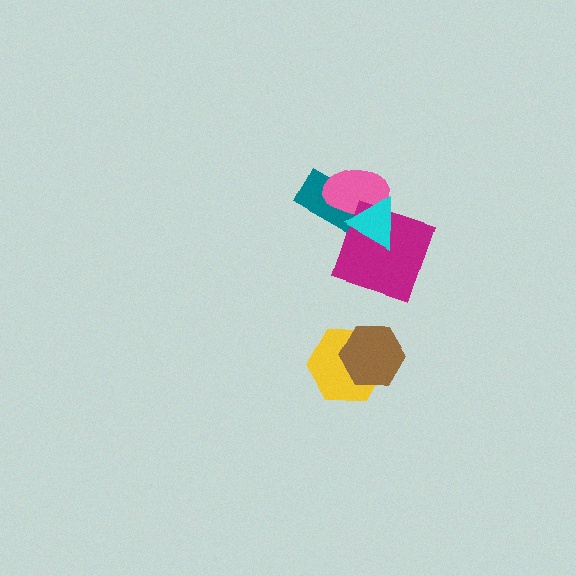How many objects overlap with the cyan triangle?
3 objects overlap with the cyan triangle.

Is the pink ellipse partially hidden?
Yes, it is partially covered by another shape.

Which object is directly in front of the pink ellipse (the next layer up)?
The magenta square is directly in front of the pink ellipse.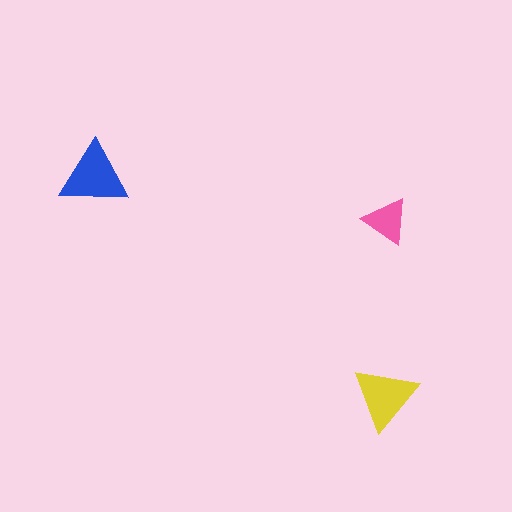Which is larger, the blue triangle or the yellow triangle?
The blue one.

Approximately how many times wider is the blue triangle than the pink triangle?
About 1.5 times wider.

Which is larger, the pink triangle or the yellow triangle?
The yellow one.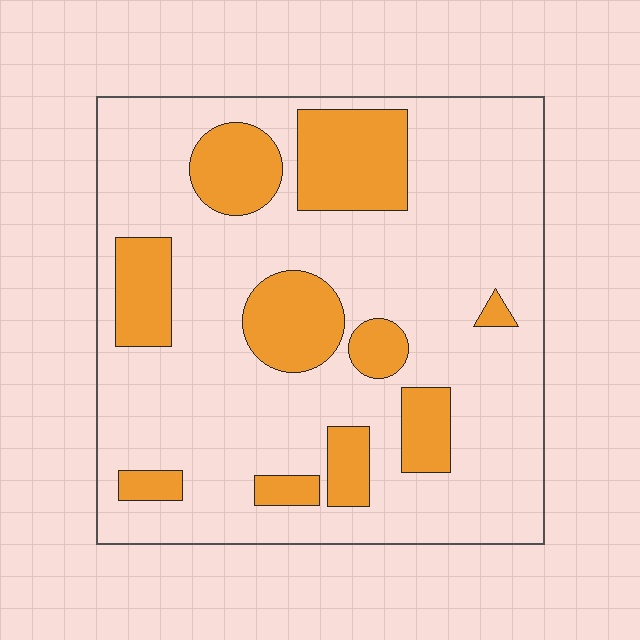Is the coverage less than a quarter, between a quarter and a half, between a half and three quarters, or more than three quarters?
Less than a quarter.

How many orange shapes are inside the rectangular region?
10.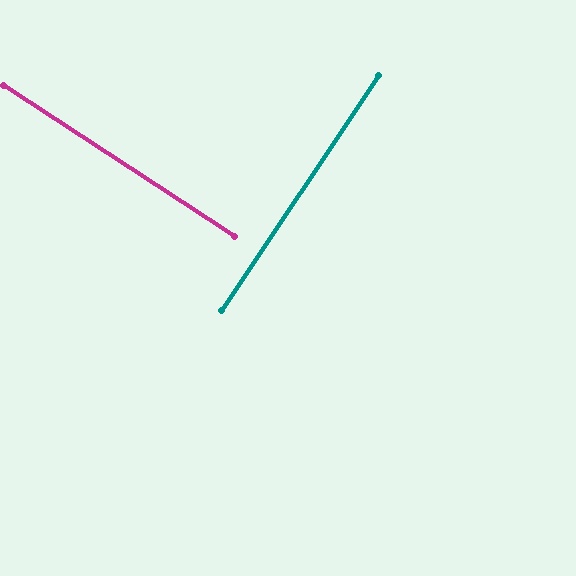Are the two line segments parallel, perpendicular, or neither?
Perpendicular — they meet at approximately 89°.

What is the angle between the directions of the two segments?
Approximately 89 degrees.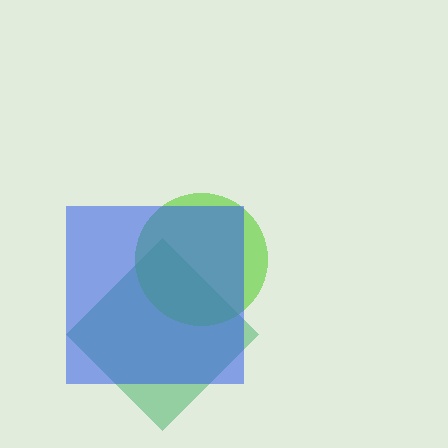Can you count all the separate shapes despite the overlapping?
Yes, there are 3 separate shapes.